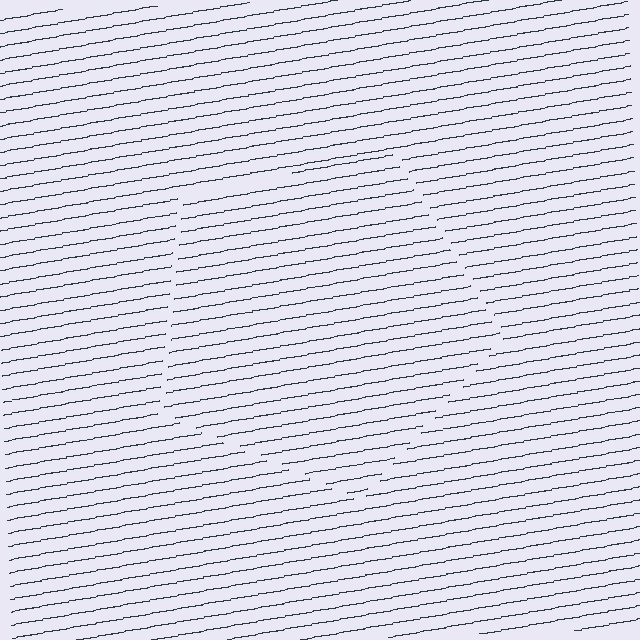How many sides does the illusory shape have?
5 sides — the line-ends trace a pentagon.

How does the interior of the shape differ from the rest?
The interior of the shape contains the same grating, shifted by half a period — the contour is defined by the phase discontinuity where line-ends from the inner and outer gratings abut.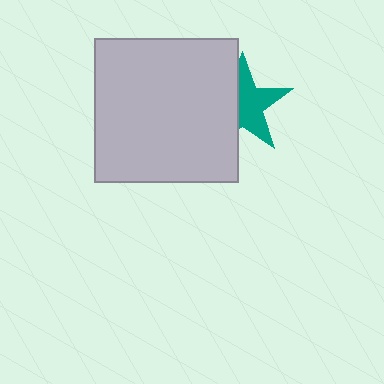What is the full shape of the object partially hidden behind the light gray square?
The partially hidden object is a teal star.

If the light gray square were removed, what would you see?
You would see the complete teal star.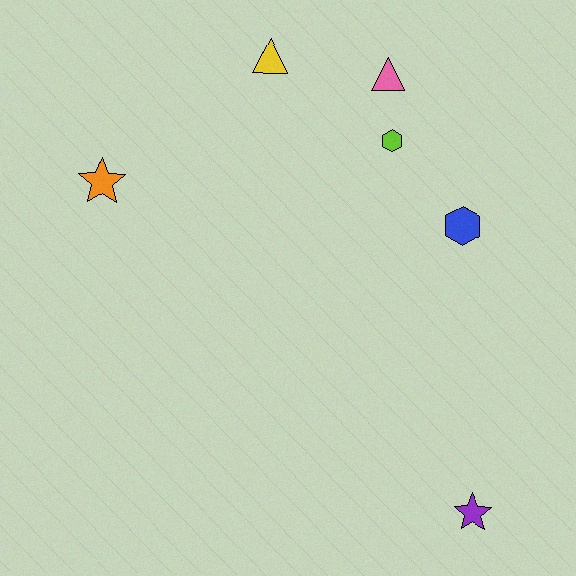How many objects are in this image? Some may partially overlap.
There are 6 objects.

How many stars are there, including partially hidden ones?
There are 2 stars.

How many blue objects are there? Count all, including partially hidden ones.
There is 1 blue object.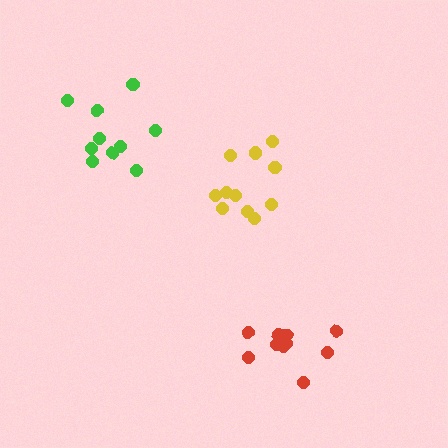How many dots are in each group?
Group 1: 12 dots, Group 2: 11 dots, Group 3: 10 dots (33 total).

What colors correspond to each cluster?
The clusters are colored: red, yellow, green.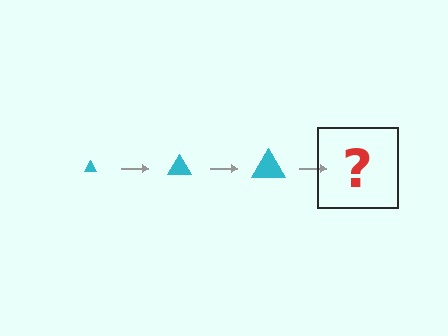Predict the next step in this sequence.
The next step is a cyan triangle, larger than the previous one.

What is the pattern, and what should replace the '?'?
The pattern is that the triangle gets progressively larger each step. The '?' should be a cyan triangle, larger than the previous one.